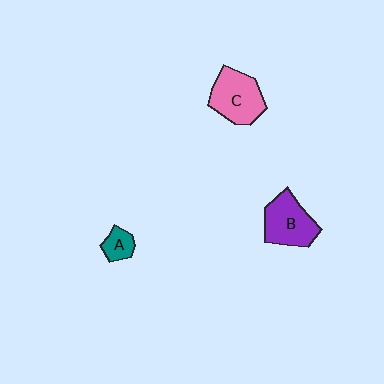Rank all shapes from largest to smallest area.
From largest to smallest: C (pink), B (purple), A (teal).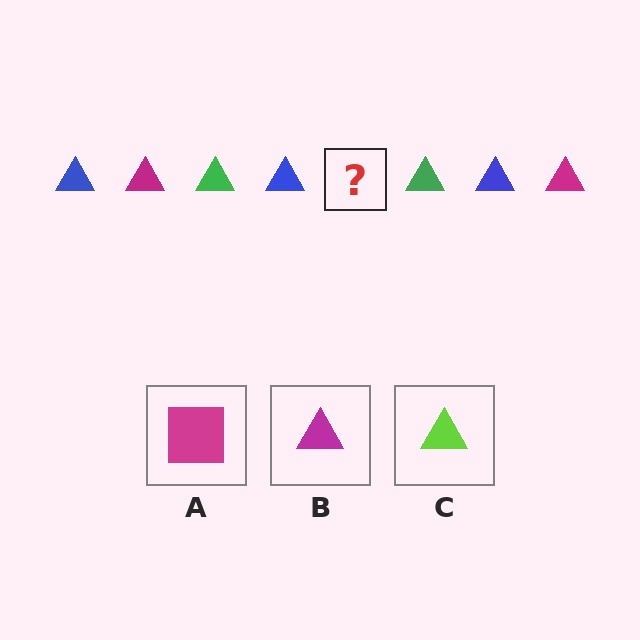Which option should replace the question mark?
Option B.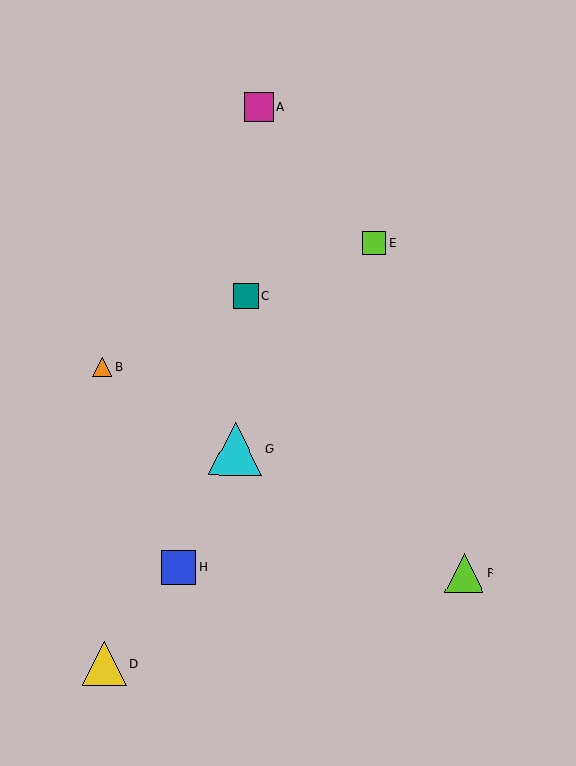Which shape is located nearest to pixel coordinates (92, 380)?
The orange triangle (labeled B) at (102, 367) is nearest to that location.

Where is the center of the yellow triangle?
The center of the yellow triangle is at (105, 663).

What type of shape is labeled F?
Shape F is a lime triangle.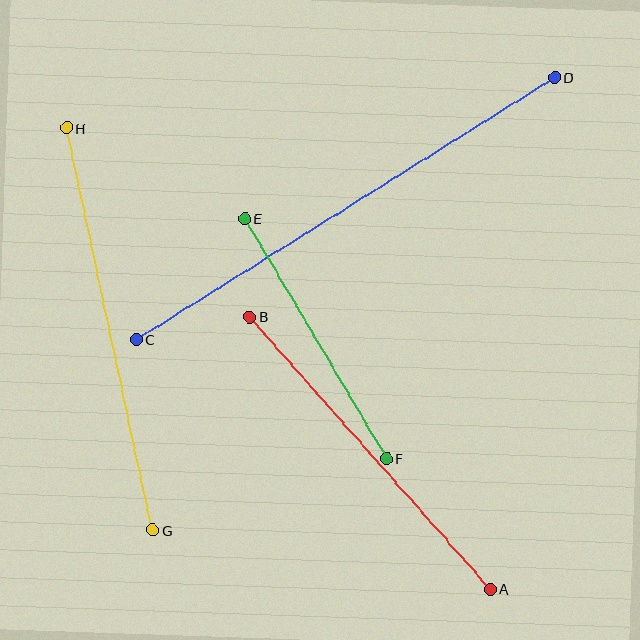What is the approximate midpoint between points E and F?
The midpoint is at approximately (316, 338) pixels.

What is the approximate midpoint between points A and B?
The midpoint is at approximately (370, 453) pixels.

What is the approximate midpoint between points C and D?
The midpoint is at approximately (346, 209) pixels.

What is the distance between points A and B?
The distance is approximately 363 pixels.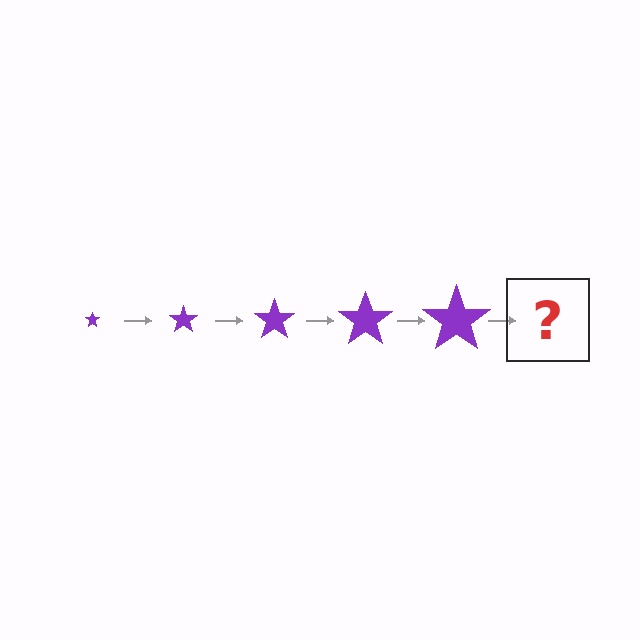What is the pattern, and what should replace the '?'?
The pattern is that the star gets progressively larger each step. The '?' should be a purple star, larger than the previous one.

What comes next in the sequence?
The next element should be a purple star, larger than the previous one.